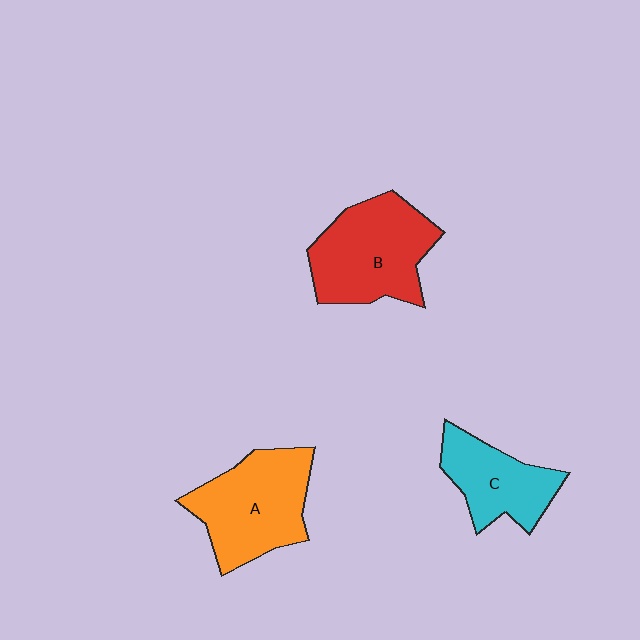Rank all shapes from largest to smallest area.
From largest to smallest: B (red), A (orange), C (cyan).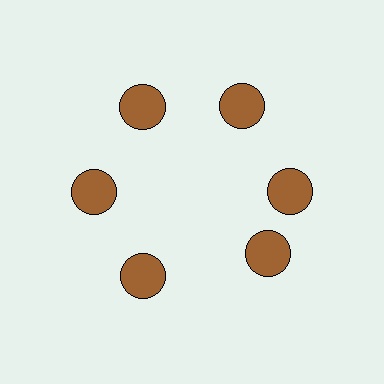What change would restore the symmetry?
The symmetry would be restored by rotating it back into even spacing with its neighbors so that all 6 circles sit at equal angles and equal distance from the center.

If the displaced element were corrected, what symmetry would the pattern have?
It would have 6-fold rotational symmetry — the pattern would map onto itself every 60 degrees.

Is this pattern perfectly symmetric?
No. The 6 brown circles are arranged in a ring, but one element near the 5 o'clock position is rotated out of alignment along the ring, breaking the 6-fold rotational symmetry.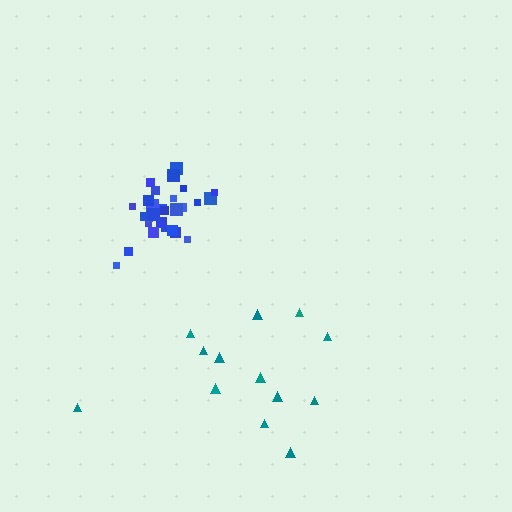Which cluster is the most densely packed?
Blue.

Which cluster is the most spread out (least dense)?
Teal.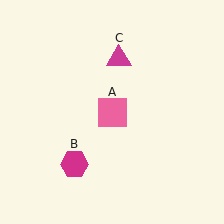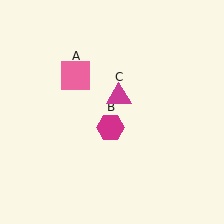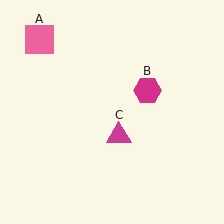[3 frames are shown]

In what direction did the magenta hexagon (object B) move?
The magenta hexagon (object B) moved up and to the right.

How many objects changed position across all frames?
3 objects changed position: pink square (object A), magenta hexagon (object B), magenta triangle (object C).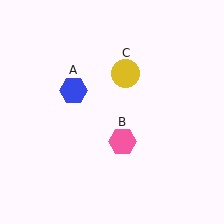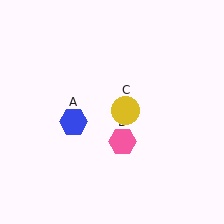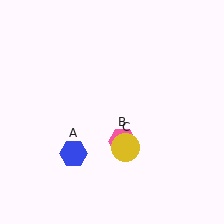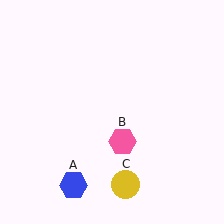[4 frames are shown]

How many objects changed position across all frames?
2 objects changed position: blue hexagon (object A), yellow circle (object C).